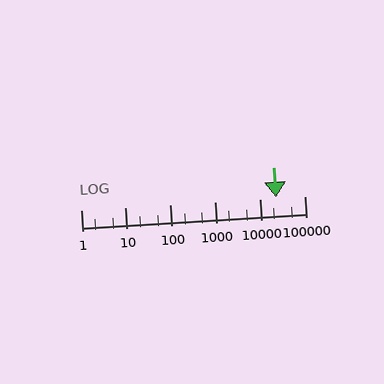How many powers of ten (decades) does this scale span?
The scale spans 5 decades, from 1 to 100000.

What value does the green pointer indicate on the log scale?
The pointer indicates approximately 23000.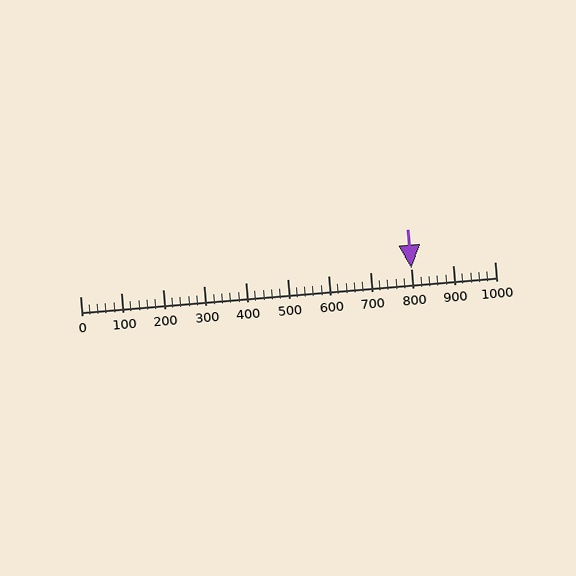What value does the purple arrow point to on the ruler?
The purple arrow points to approximately 800.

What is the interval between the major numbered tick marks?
The major tick marks are spaced 100 units apart.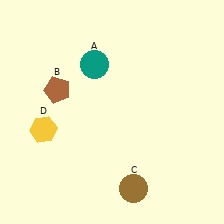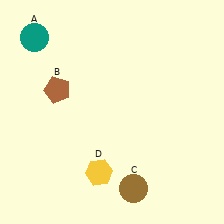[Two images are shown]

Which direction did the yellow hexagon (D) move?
The yellow hexagon (D) moved right.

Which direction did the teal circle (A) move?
The teal circle (A) moved left.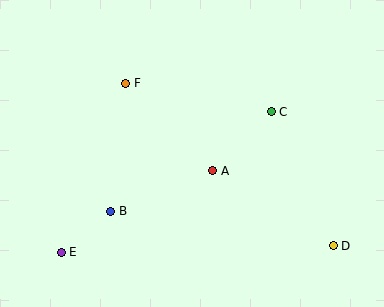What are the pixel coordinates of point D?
Point D is at (333, 246).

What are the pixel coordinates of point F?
Point F is at (126, 83).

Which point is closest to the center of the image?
Point A at (213, 171) is closest to the center.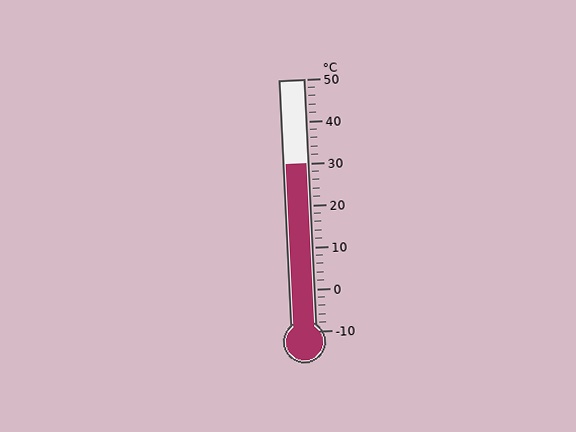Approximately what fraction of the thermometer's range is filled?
The thermometer is filled to approximately 65% of its range.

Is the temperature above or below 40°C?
The temperature is below 40°C.